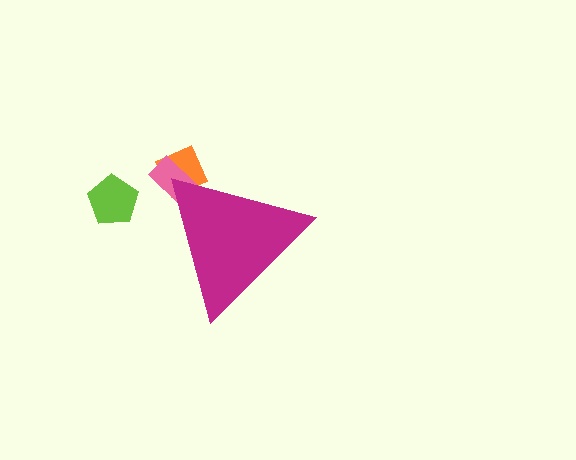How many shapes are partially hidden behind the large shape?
2 shapes are partially hidden.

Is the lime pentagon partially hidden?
No, the lime pentagon is fully visible.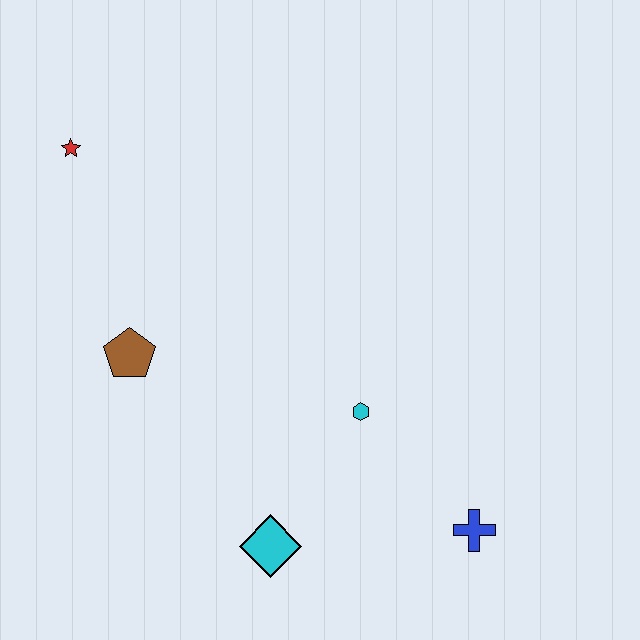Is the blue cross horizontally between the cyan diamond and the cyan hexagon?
No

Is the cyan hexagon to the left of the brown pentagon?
No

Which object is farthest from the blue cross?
The red star is farthest from the blue cross.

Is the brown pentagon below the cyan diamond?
No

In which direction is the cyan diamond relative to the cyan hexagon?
The cyan diamond is below the cyan hexagon.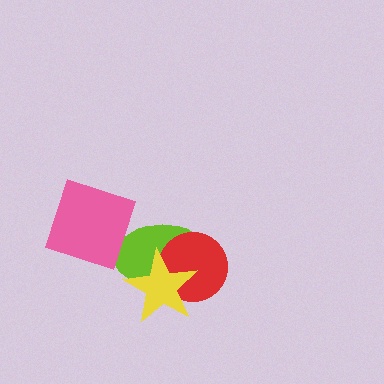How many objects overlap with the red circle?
2 objects overlap with the red circle.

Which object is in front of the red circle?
The yellow star is in front of the red circle.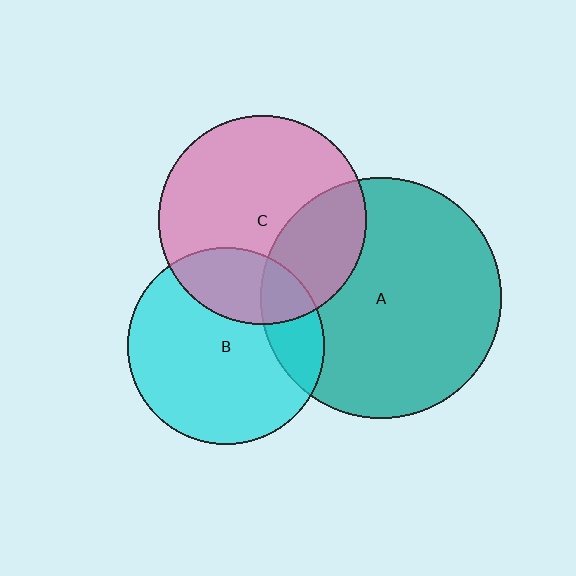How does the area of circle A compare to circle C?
Approximately 1.3 times.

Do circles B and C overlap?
Yes.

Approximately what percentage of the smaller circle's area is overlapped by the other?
Approximately 25%.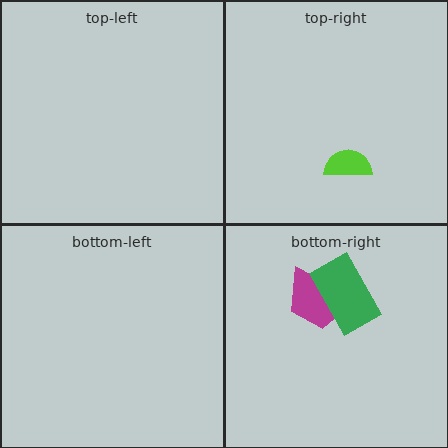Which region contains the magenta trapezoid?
The bottom-right region.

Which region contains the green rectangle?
The bottom-right region.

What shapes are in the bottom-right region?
The magenta trapezoid, the green rectangle.